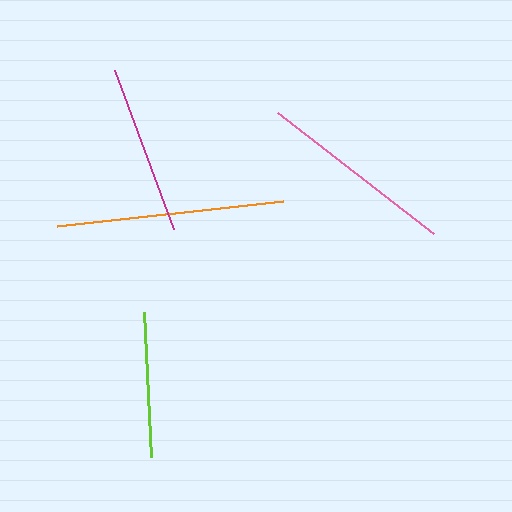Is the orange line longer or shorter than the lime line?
The orange line is longer than the lime line.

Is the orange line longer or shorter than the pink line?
The orange line is longer than the pink line.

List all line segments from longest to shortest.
From longest to shortest: orange, pink, magenta, lime.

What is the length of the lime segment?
The lime segment is approximately 146 pixels long.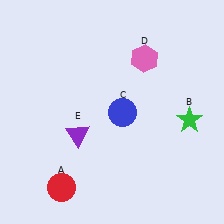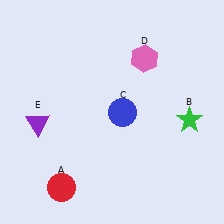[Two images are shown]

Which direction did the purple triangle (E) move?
The purple triangle (E) moved left.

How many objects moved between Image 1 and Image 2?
1 object moved between the two images.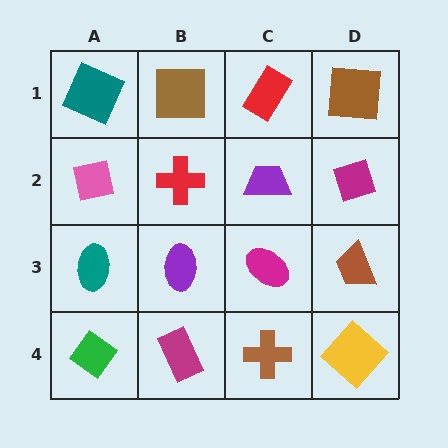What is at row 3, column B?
A purple ellipse.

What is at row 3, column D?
A brown trapezoid.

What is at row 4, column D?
A yellow diamond.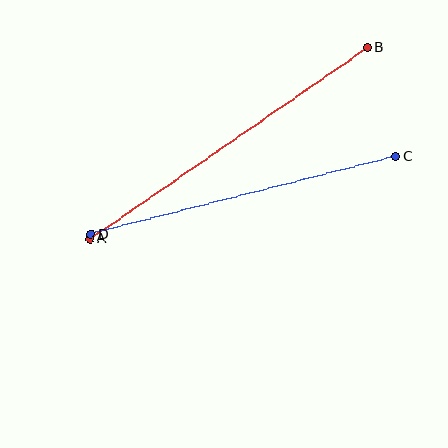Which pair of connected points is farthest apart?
Points A and B are farthest apart.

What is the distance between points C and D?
The distance is approximately 314 pixels.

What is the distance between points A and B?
The distance is approximately 338 pixels.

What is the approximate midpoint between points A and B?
The midpoint is at approximately (228, 143) pixels.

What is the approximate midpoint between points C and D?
The midpoint is at approximately (243, 195) pixels.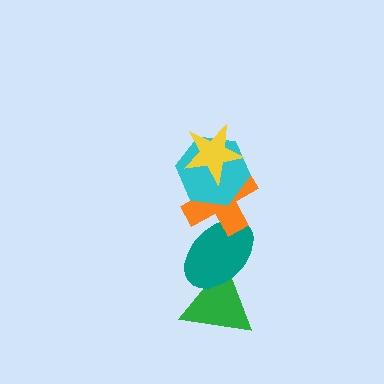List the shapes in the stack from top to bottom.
From top to bottom: the yellow star, the cyan hexagon, the orange cross, the teal ellipse, the green triangle.